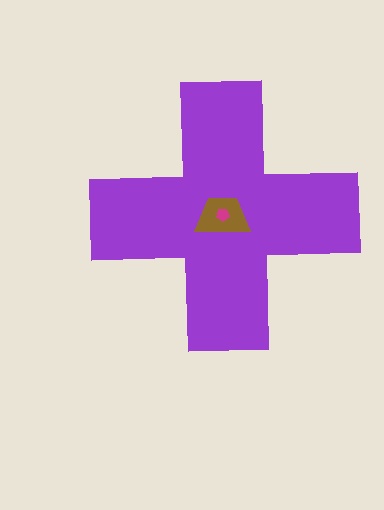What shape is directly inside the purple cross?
The brown trapezoid.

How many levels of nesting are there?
3.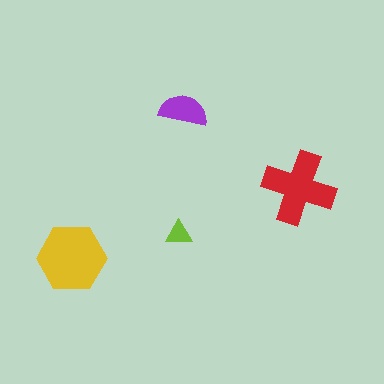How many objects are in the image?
There are 4 objects in the image.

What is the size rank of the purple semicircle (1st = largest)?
3rd.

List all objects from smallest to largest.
The lime triangle, the purple semicircle, the red cross, the yellow hexagon.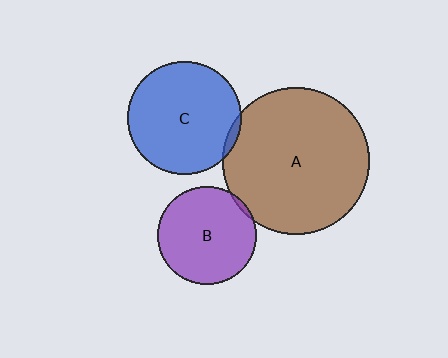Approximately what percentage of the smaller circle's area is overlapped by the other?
Approximately 5%.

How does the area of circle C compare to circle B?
Approximately 1.3 times.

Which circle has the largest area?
Circle A (brown).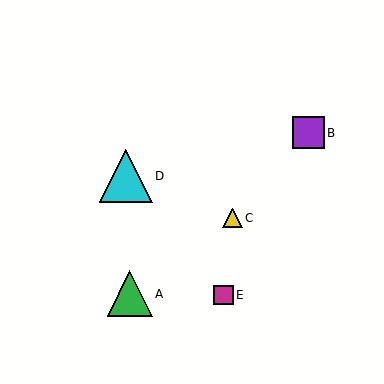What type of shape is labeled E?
Shape E is a magenta square.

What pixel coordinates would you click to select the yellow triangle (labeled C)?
Click at (233, 218) to select the yellow triangle C.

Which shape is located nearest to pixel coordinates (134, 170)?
The cyan triangle (labeled D) at (126, 176) is nearest to that location.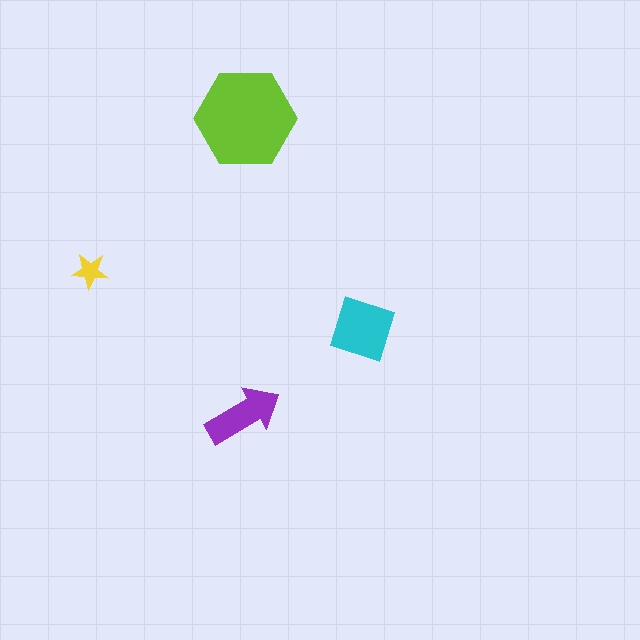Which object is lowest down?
The purple arrow is bottommost.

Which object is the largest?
The lime hexagon.